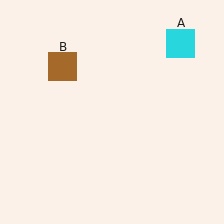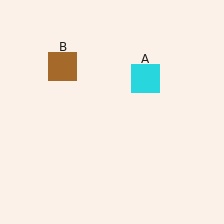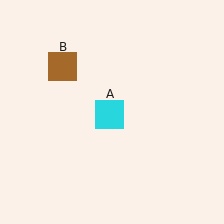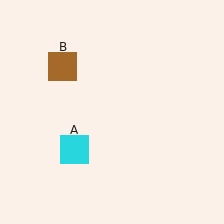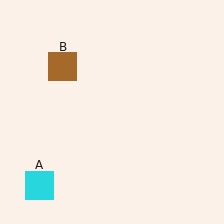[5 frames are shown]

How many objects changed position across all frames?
1 object changed position: cyan square (object A).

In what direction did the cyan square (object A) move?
The cyan square (object A) moved down and to the left.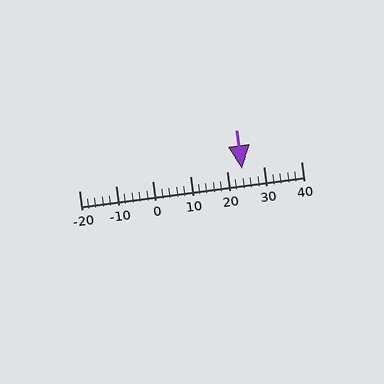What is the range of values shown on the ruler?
The ruler shows values from -20 to 40.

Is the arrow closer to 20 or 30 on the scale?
The arrow is closer to 20.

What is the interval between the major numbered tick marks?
The major tick marks are spaced 10 units apart.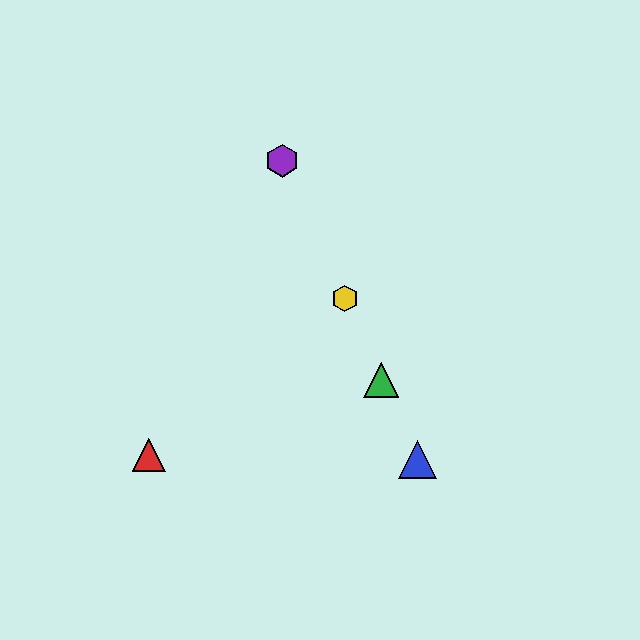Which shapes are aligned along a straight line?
The blue triangle, the green triangle, the yellow hexagon, the purple hexagon are aligned along a straight line.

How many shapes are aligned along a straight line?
4 shapes (the blue triangle, the green triangle, the yellow hexagon, the purple hexagon) are aligned along a straight line.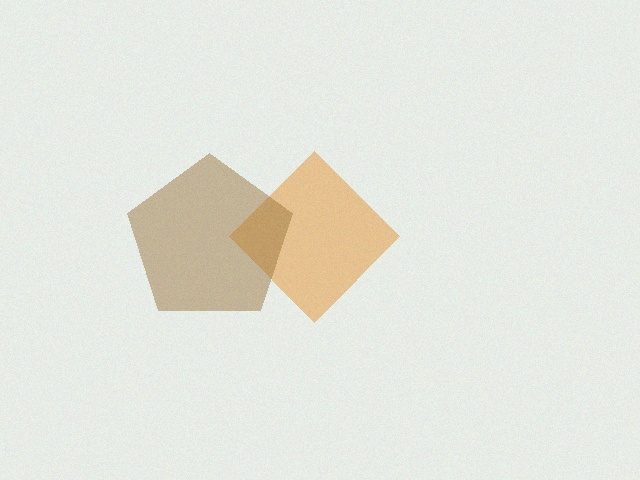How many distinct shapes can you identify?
There are 2 distinct shapes: an orange diamond, a brown pentagon.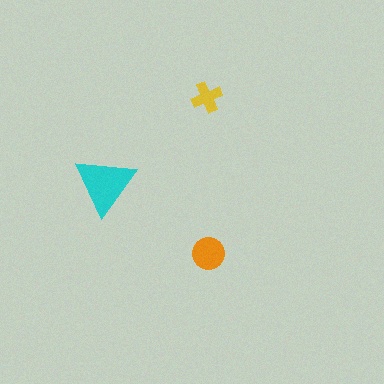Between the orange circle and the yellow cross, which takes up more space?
The orange circle.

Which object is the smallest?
The yellow cross.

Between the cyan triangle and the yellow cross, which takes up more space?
The cyan triangle.